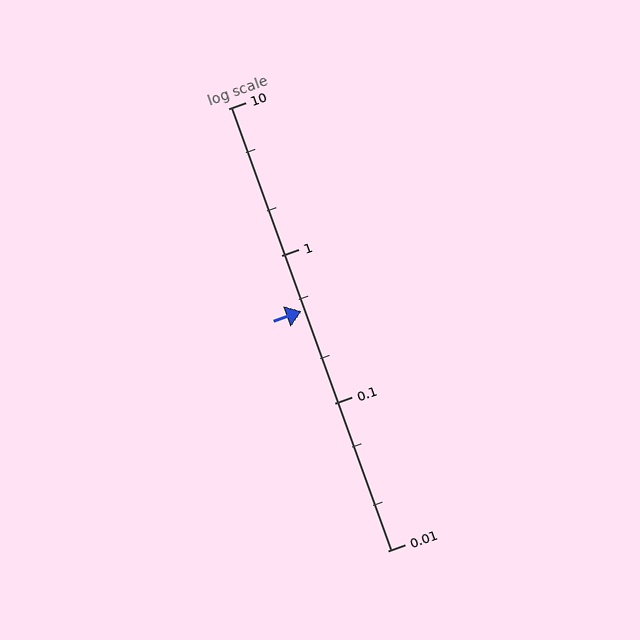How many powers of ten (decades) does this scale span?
The scale spans 3 decades, from 0.01 to 10.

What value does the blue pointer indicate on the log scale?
The pointer indicates approximately 0.42.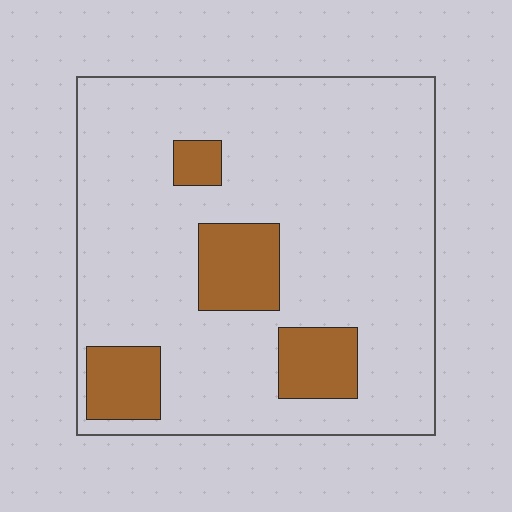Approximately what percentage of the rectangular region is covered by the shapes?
Approximately 15%.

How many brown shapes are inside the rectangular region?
4.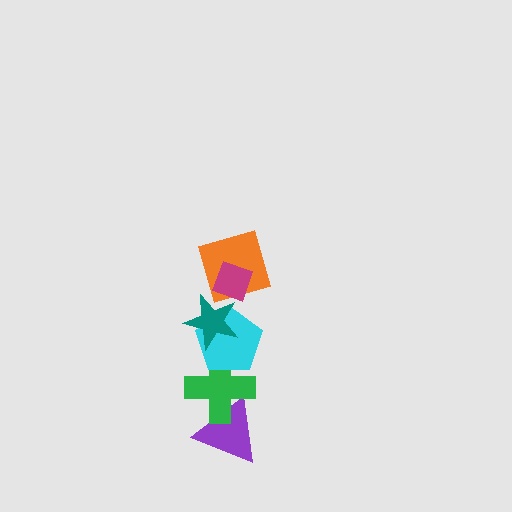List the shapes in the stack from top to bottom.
From top to bottom: the magenta diamond, the orange square, the teal star, the cyan pentagon, the green cross, the purple triangle.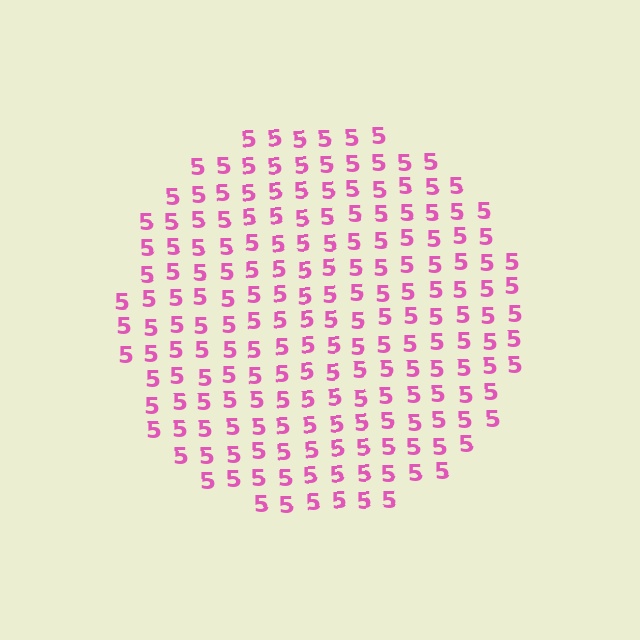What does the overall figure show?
The overall figure shows a circle.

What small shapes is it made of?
It is made of small digit 5's.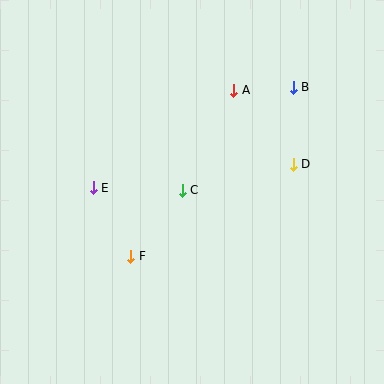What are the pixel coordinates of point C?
Point C is at (182, 190).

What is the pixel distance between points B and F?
The distance between B and F is 235 pixels.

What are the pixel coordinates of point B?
Point B is at (293, 87).